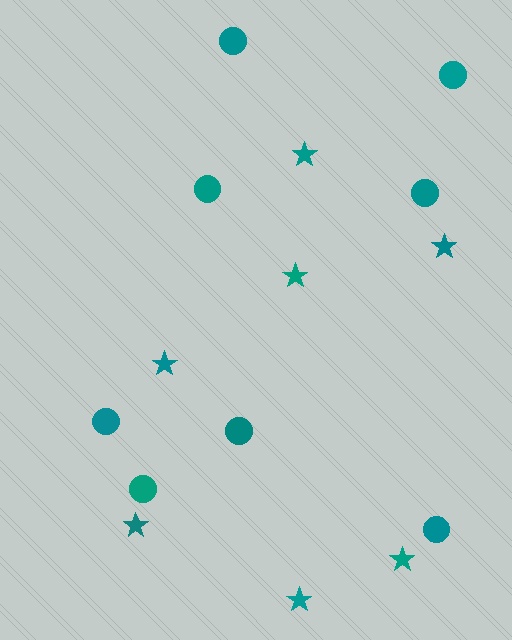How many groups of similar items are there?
There are 2 groups: one group of circles (8) and one group of stars (7).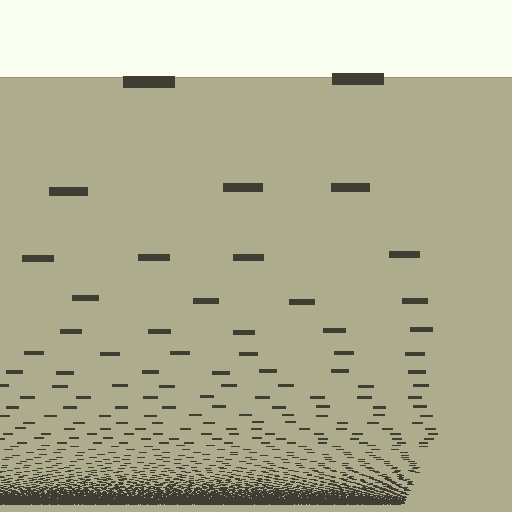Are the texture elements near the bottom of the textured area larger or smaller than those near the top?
Smaller. The gradient is inverted — elements near the bottom are smaller and denser.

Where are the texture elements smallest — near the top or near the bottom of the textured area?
Near the bottom.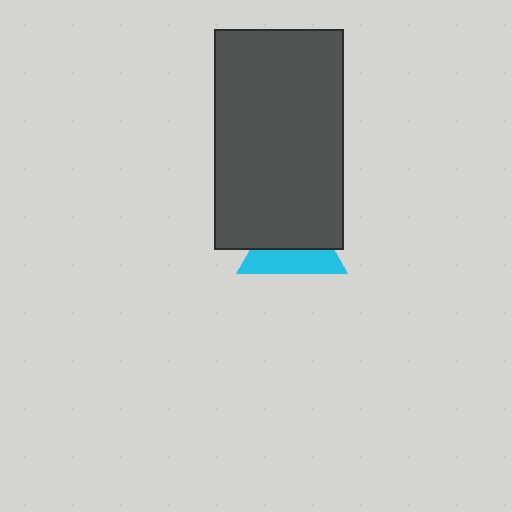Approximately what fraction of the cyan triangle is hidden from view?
Roughly 57% of the cyan triangle is hidden behind the dark gray rectangle.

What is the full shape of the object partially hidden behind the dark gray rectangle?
The partially hidden object is a cyan triangle.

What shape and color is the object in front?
The object in front is a dark gray rectangle.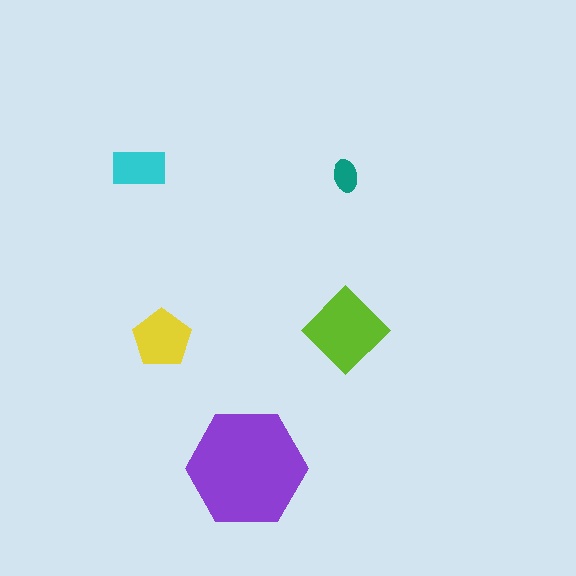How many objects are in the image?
There are 5 objects in the image.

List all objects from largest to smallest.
The purple hexagon, the lime diamond, the yellow pentagon, the cyan rectangle, the teal ellipse.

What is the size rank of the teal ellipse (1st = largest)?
5th.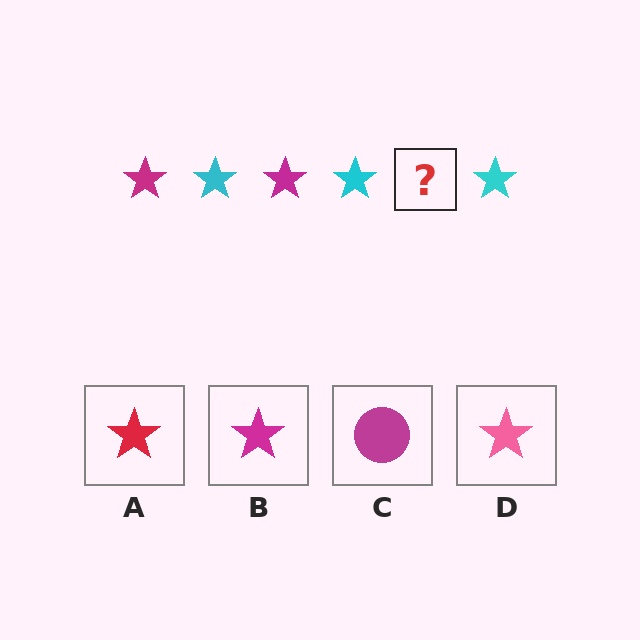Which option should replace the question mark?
Option B.